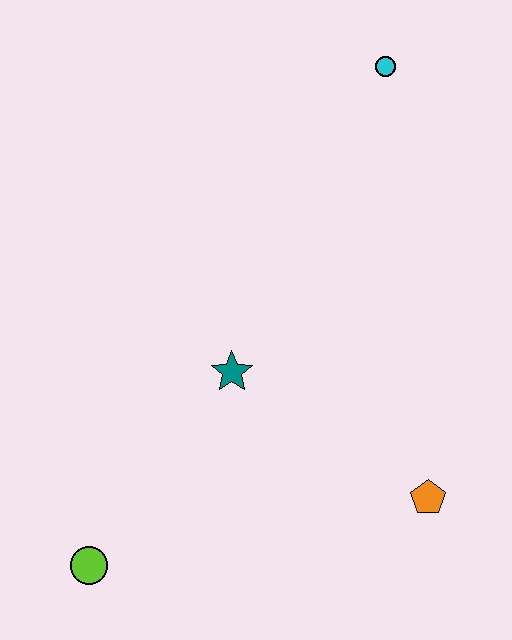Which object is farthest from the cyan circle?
The lime circle is farthest from the cyan circle.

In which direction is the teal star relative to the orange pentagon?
The teal star is to the left of the orange pentagon.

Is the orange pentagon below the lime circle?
No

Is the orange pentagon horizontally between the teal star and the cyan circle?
No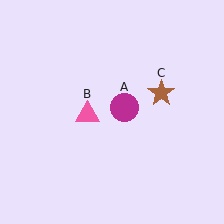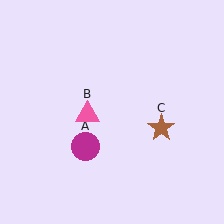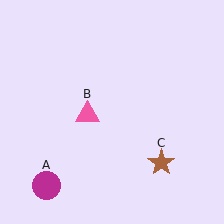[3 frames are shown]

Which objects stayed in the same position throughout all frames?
Pink triangle (object B) remained stationary.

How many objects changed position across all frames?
2 objects changed position: magenta circle (object A), brown star (object C).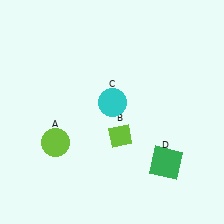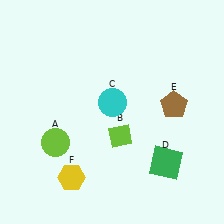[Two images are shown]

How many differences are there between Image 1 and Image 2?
There are 2 differences between the two images.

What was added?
A brown pentagon (E), a yellow hexagon (F) were added in Image 2.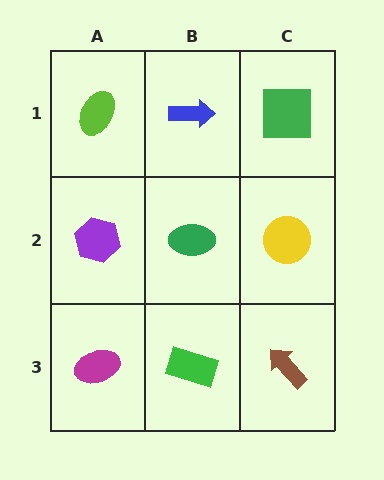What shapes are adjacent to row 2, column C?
A green square (row 1, column C), a brown arrow (row 3, column C), a green ellipse (row 2, column B).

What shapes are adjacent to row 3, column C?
A yellow circle (row 2, column C), a green rectangle (row 3, column B).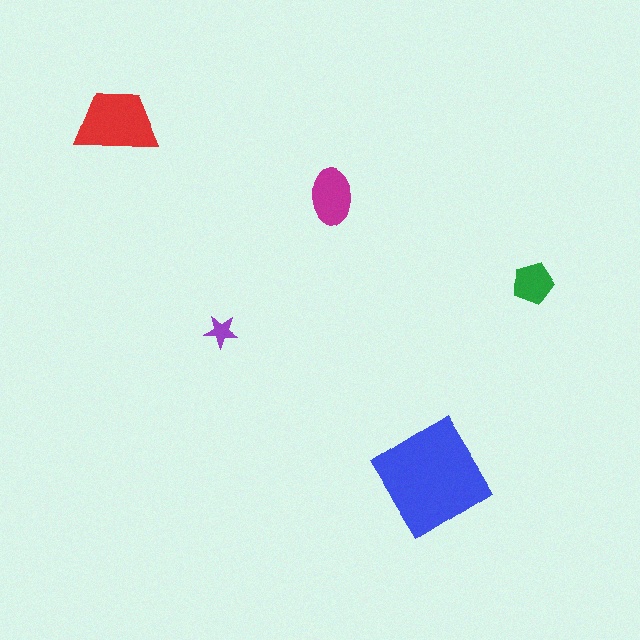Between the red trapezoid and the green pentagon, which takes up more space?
The red trapezoid.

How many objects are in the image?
There are 5 objects in the image.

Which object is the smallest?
The purple star.